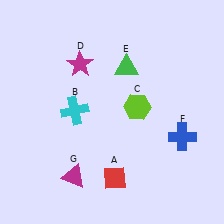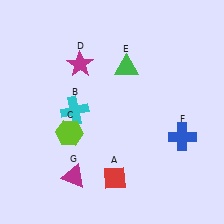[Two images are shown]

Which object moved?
The lime hexagon (C) moved left.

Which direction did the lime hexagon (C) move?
The lime hexagon (C) moved left.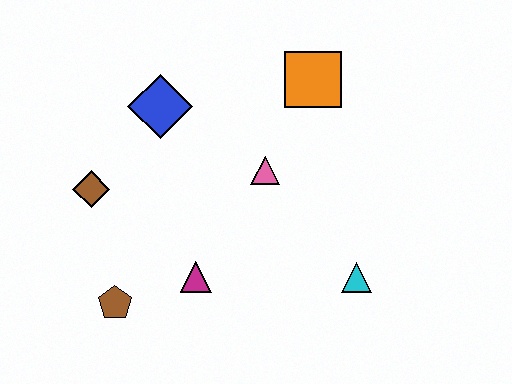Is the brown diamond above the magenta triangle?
Yes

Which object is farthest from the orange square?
The brown pentagon is farthest from the orange square.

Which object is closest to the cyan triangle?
The pink triangle is closest to the cyan triangle.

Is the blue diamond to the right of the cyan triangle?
No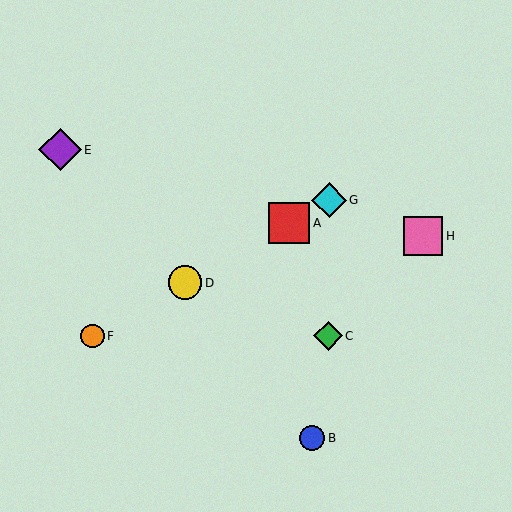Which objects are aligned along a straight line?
Objects A, D, F, G are aligned along a straight line.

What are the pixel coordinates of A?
Object A is at (289, 223).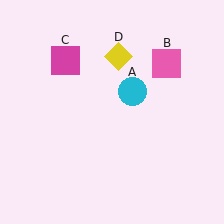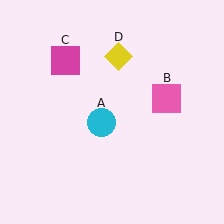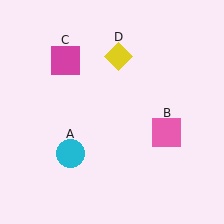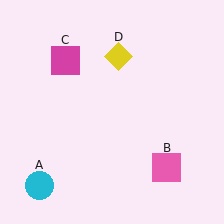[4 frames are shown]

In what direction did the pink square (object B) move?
The pink square (object B) moved down.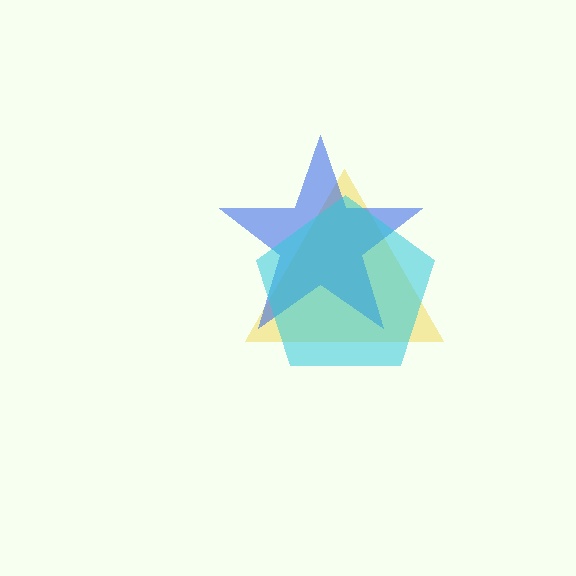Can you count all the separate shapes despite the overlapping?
Yes, there are 3 separate shapes.